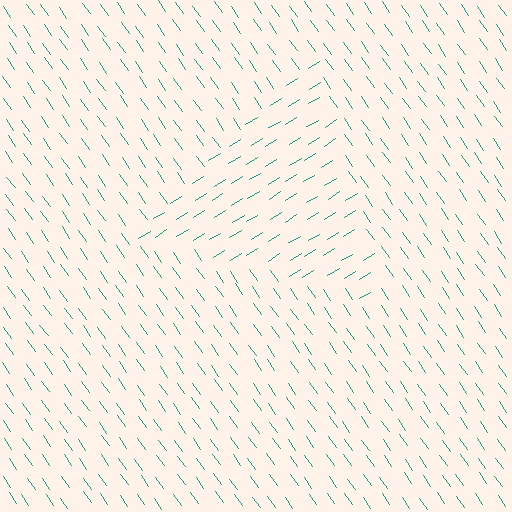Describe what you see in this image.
The image is filled with small teal line segments. A triangle region in the image has lines oriented differently from the surrounding lines, creating a visible texture boundary.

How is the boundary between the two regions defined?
The boundary is defined purely by a change in line orientation (approximately 86 degrees difference). All lines are the same color and thickness.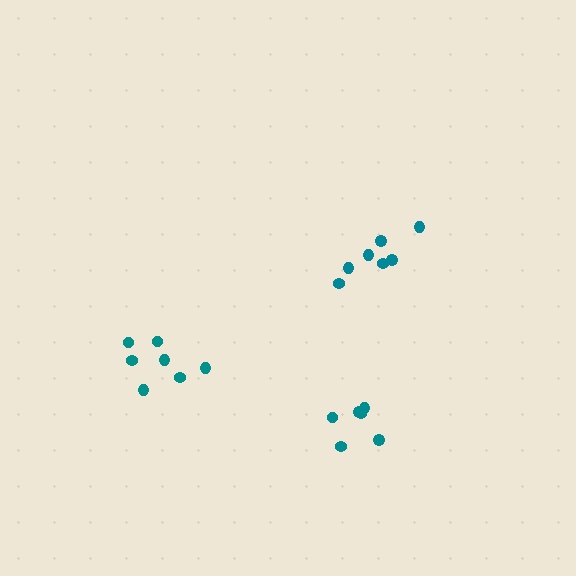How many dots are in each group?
Group 1: 7 dots, Group 2: 6 dots, Group 3: 7 dots (20 total).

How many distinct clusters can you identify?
There are 3 distinct clusters.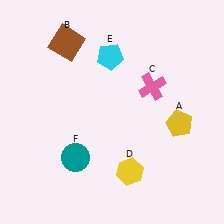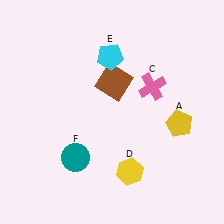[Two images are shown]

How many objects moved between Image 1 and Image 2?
1 object moved between the two images.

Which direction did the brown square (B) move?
The brown square (B) moved right.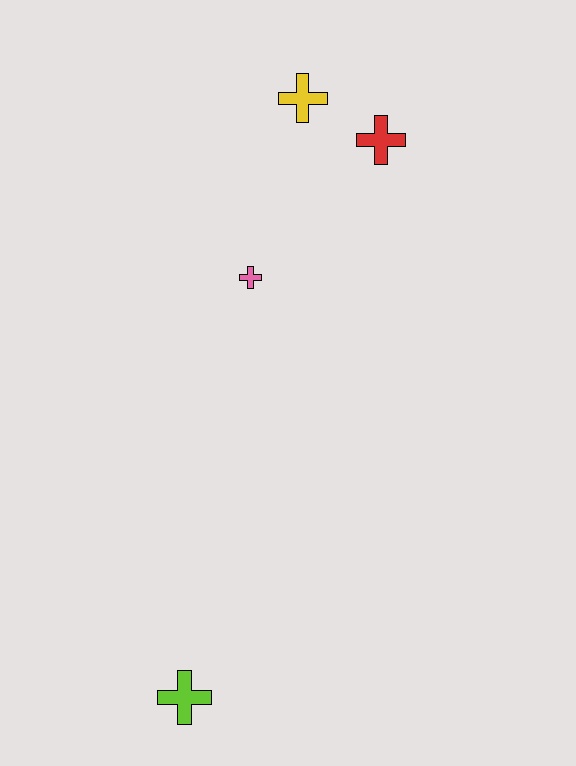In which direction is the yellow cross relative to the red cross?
The yellow cross is to the left of the red cross.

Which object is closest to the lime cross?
The pink cross is closest to the lime cross.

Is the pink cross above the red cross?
No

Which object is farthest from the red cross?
The lime cross is farthest from the red cross.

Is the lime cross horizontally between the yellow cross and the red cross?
No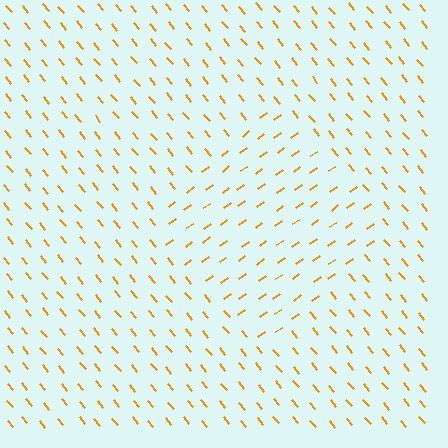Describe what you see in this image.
The image is filled with small orange line segments. A diamond region in the image has lines oriented differently from the surrounding lines, creating a visible texture boundary.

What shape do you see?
I see a diamond.